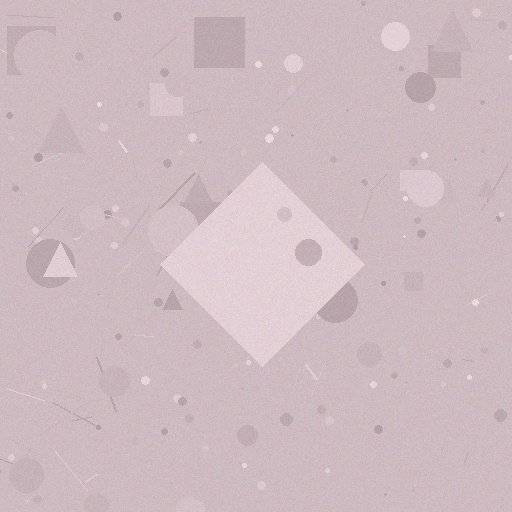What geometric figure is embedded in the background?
A diamond is embedded in the background.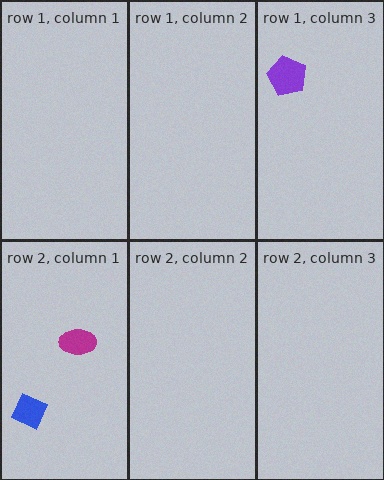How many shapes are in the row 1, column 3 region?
1.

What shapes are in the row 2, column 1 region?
The magenta ellipse, the blue diamond.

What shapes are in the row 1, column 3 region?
The purple pentagon.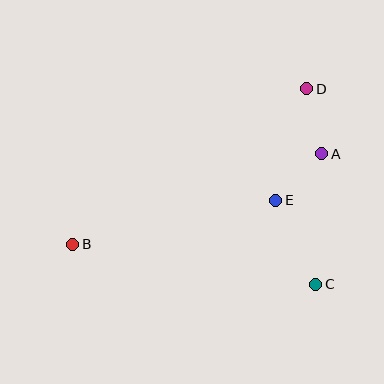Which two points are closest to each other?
Points A and E are closest to each other.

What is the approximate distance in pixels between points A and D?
The distance between A and D is approximately 67 pixels.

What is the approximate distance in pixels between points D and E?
The distance between D and E is approximately 115 pixels.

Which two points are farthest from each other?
Points B and D are farthest from each other.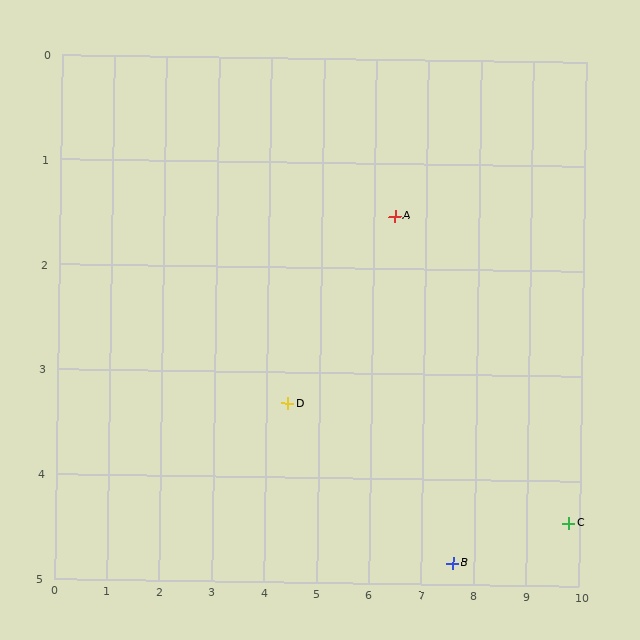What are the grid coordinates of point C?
Point C is at approximately (9.8, 4.4).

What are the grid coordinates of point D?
Point D is at approximately (4.4, 3.3).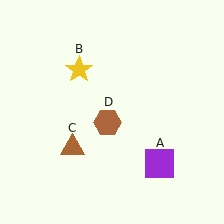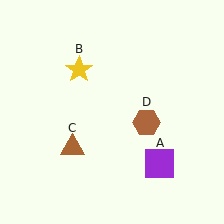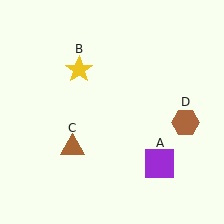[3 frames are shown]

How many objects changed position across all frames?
1 object changed position: brown hexagon (object D).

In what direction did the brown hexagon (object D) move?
The brown hexagon (object D) moved right.